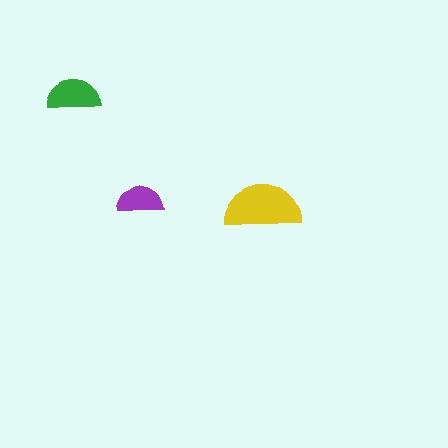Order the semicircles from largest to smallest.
the yellow one, the green one, the purple one.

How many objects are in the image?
There are 3 objects in the image.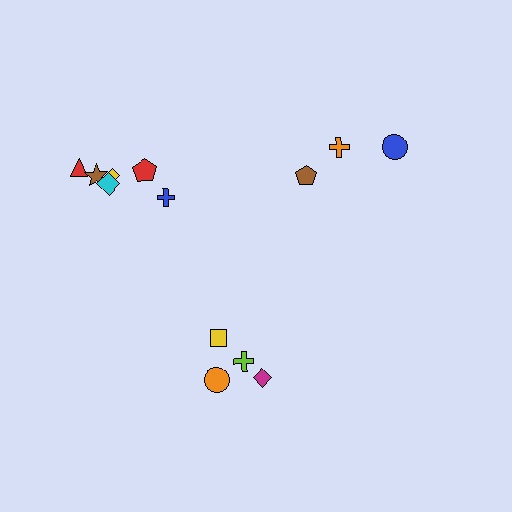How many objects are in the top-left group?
There are 6 objects.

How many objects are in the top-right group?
There are 3 objects.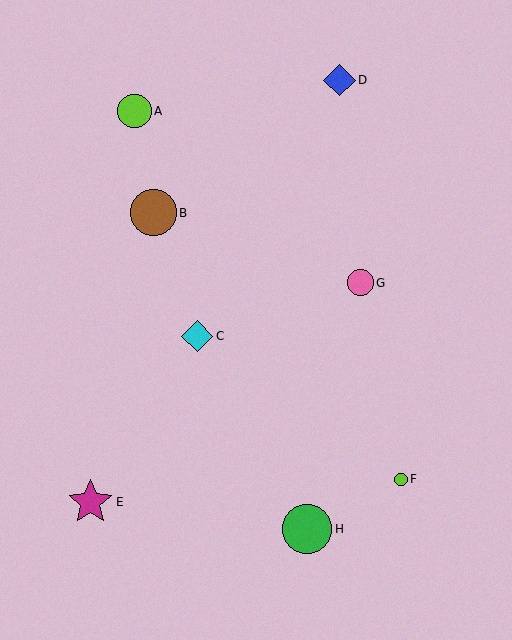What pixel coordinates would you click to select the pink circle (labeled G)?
Click at (360, 283) to select the pink circle G.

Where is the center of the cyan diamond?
The center of the cyan diamond is at (197, 336).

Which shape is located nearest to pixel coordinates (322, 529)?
The green circle (labeled H) at (307, 529) is nearest to that location.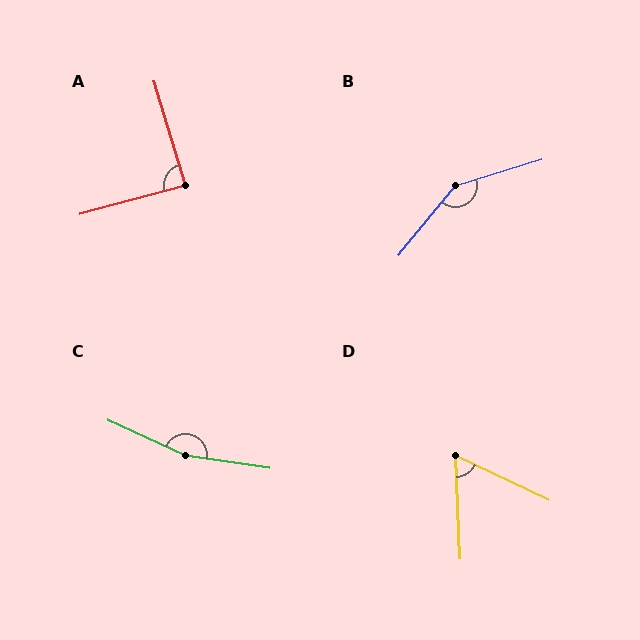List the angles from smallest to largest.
D (62°), A (89°), B (146°), C (163°).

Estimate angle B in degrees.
Approximately 146 degrees.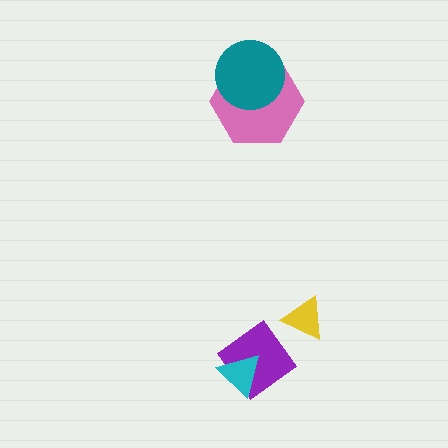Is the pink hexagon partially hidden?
Yes, it is partially covered by another shape.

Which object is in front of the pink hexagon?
The teal circle is in front of the pink hexagon.